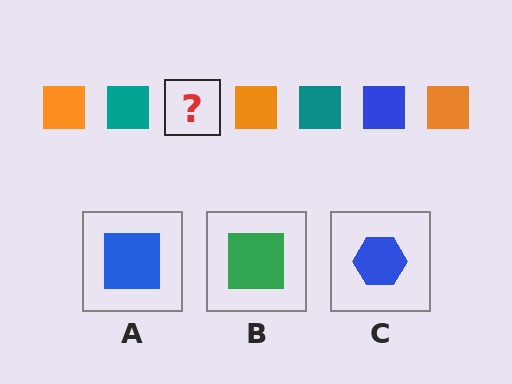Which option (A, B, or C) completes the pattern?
A.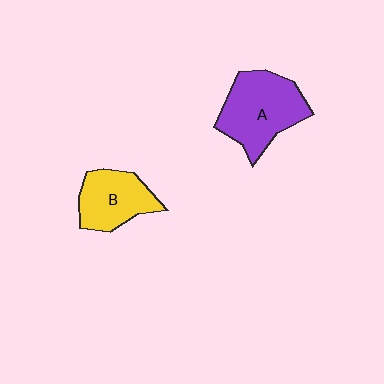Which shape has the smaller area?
Shape B (yellow).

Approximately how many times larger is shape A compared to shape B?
Approximately 1.4 times.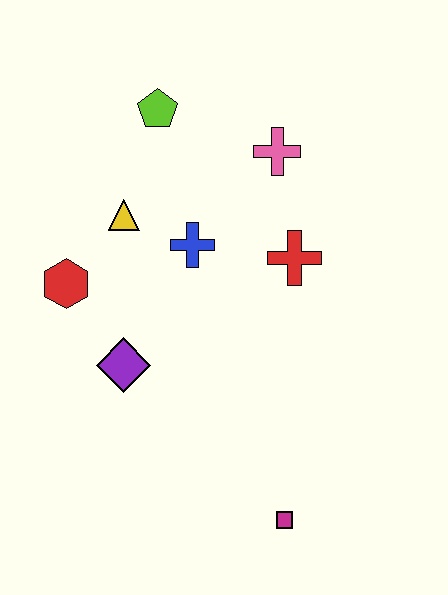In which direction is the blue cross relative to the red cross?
The blue cross is to the left of the red cross.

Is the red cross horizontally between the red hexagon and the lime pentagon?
No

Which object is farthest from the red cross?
The magenta square is farthest from the red cross.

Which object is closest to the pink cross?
The red cross is closest to the pink cross.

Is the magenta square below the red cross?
Yes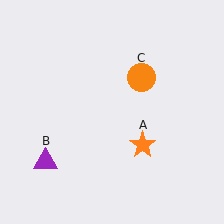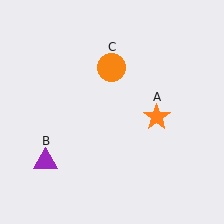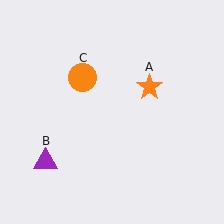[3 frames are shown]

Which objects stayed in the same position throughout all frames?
Purple triangle (object B) remained stationary.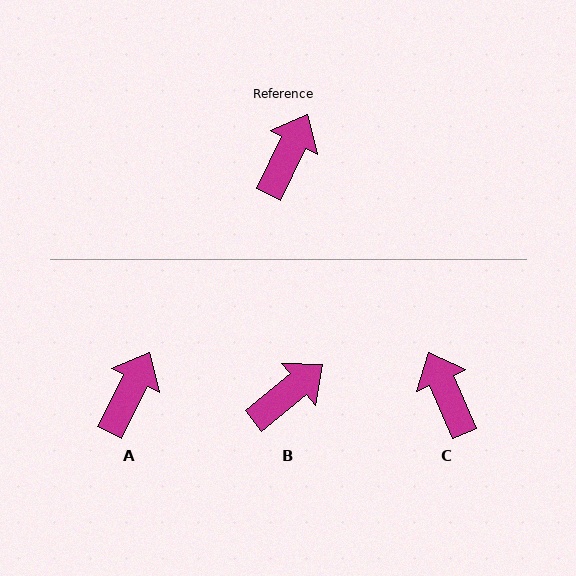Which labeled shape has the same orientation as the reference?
A.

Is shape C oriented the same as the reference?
No, it is off by about 50 degrees.